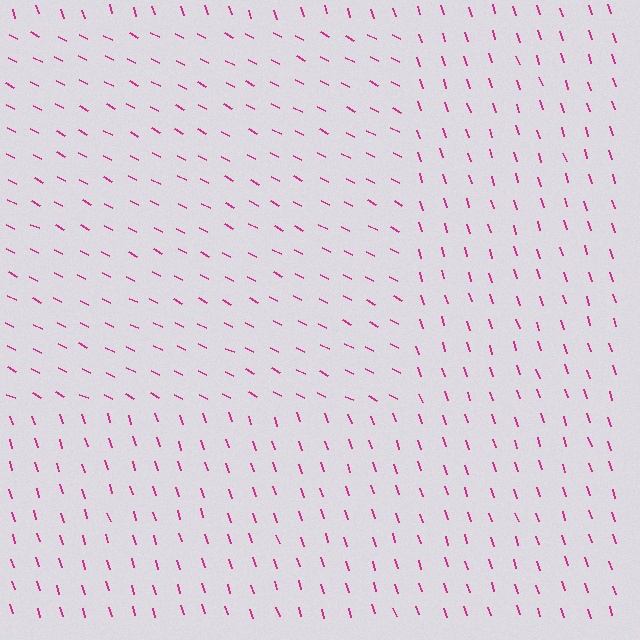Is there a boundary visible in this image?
Yes, there is a texture boundary formed by a change in line orientation.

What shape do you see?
I see a rectangle.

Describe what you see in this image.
The image is filled with small magenta line segments. A rectangle region in the image has lines oriented differently from the surrounding lines, creating a visible texture boundary.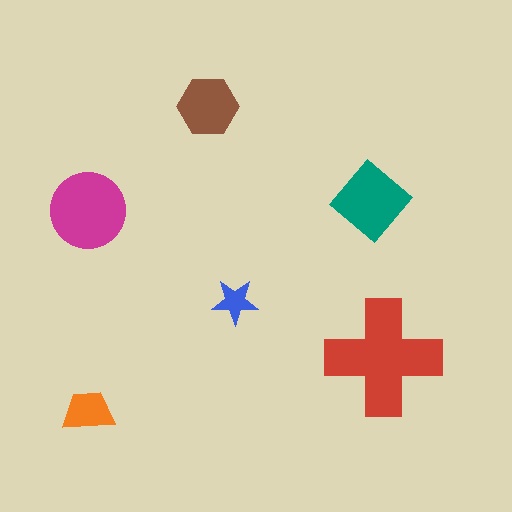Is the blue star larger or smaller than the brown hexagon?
Smaller.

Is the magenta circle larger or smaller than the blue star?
Larger.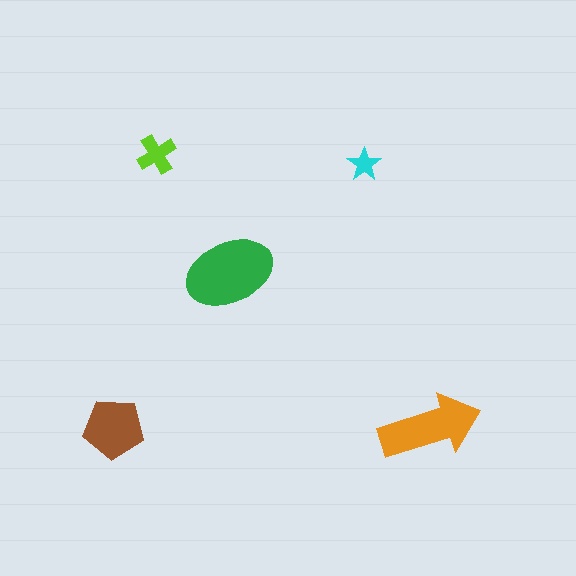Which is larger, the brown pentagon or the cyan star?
The brown pentagon.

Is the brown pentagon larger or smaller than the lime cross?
Larger.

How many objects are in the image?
There are 5 objects in the image.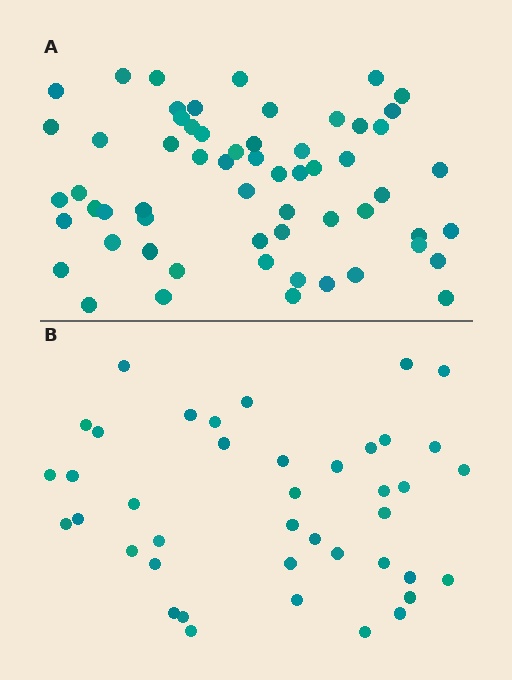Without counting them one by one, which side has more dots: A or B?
Region A (the top region) has more dots.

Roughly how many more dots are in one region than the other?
Region A has approximately 20 more dots than region B.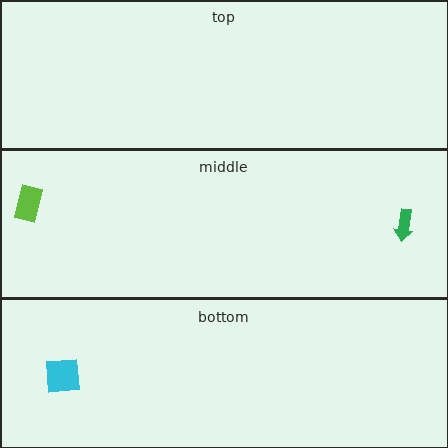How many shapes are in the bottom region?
1.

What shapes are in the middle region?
The green arrow, the lime rectangle.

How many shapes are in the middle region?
2.